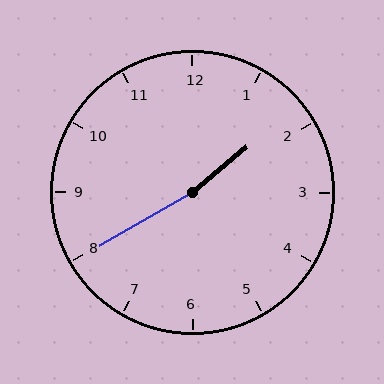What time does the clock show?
1:40.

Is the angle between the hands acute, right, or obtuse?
It is obtuse.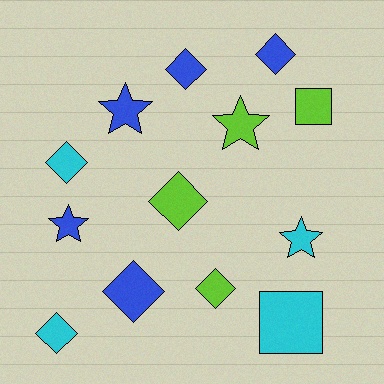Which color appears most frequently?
Blue, with 5 objects.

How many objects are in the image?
There are 13 objects.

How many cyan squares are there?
There is 1 cyan square.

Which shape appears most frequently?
Diamond, with 7 objects.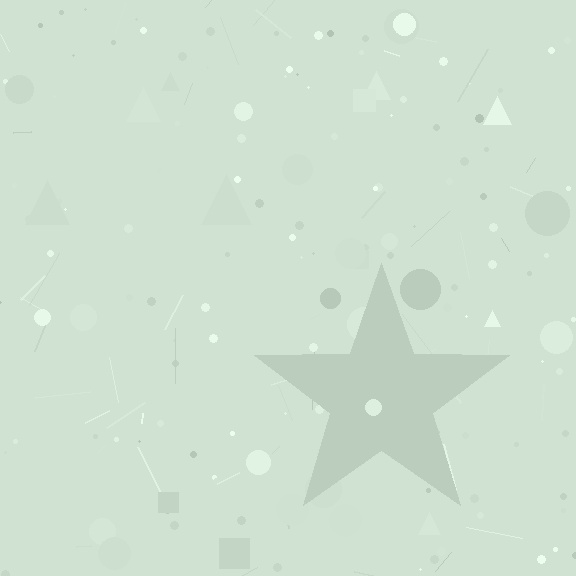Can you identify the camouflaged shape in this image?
The camouflaged shape is a star.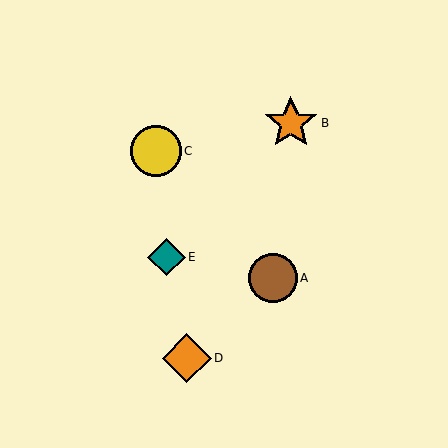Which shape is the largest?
The orange star (labeled B) is the largest.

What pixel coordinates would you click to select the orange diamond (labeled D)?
Click at (187, 358) to select the orange diamond D.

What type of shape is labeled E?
Shape E is a teal diamond.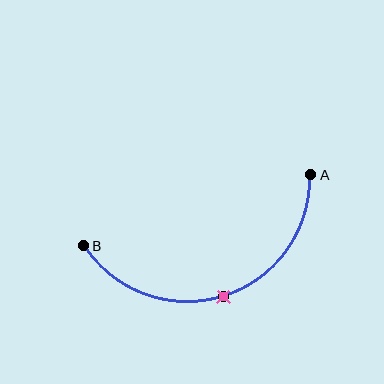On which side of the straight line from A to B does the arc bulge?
The arc bulges below the straight line connecting A and B.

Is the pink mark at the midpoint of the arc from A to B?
Yes. The pink mark lies on the arc at equal arc-length from both A and B — it is the arc midpoint.